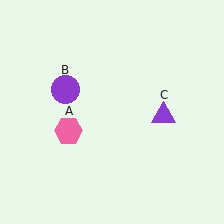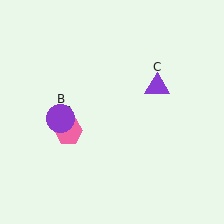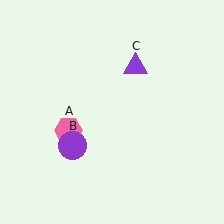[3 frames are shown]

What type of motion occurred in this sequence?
The purple circle (object B), purple triangle (object C) rotated counterclockwise around the center of the scene.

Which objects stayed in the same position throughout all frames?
Pink hexagon (object A) remained stationary.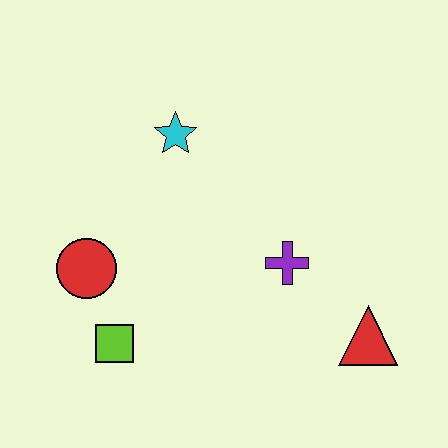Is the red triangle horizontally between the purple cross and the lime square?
No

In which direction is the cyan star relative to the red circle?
The cyan star is above the red circle.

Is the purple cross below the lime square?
No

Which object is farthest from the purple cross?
The red circle is farthest from the purple cross.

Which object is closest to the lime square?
The red circle is closest to the lime square.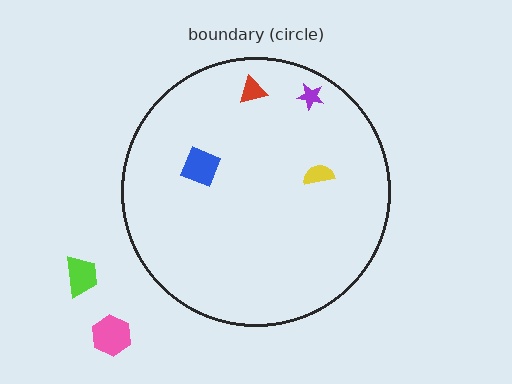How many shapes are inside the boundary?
4 inside, 2 outside.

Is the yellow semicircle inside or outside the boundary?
Inside.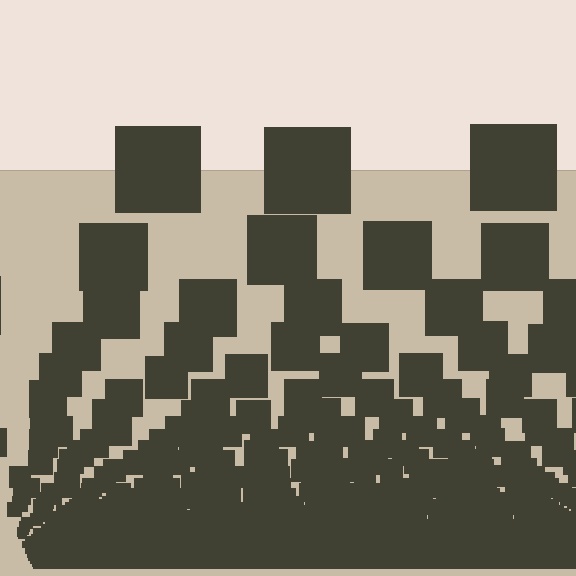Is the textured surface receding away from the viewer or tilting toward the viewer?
The surface appears to tilt toward the viewer. Texture elements get larger and sparser toward the top.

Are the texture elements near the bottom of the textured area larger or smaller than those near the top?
Smaller. The gradient is inverted — elements near the bottom are smaller and denser.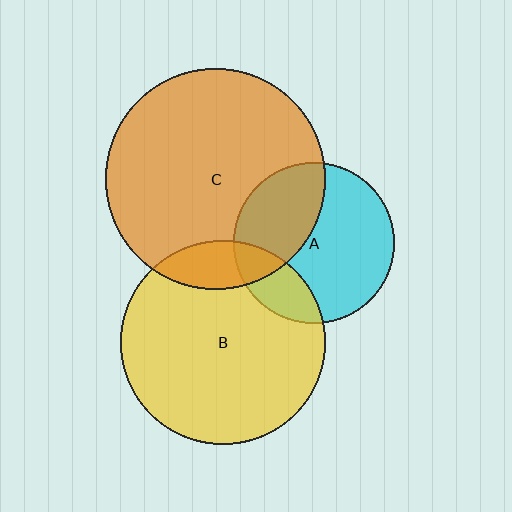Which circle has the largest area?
Circle C (orange).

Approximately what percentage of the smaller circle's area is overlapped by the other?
Approximately 20%.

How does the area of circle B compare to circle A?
Approximately 1.6 times.